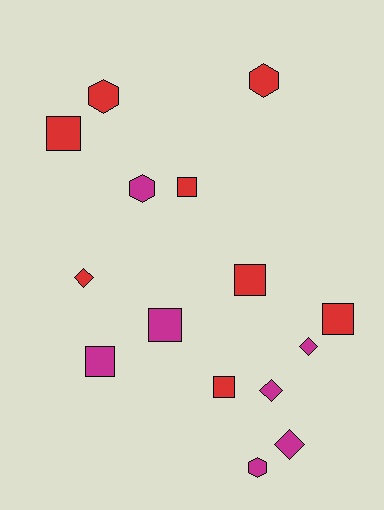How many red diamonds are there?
There is 1 red diamond.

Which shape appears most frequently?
Square, with 7 objects.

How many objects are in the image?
There are 15 objects.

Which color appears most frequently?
Red, with 8 objects.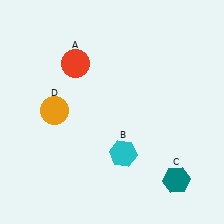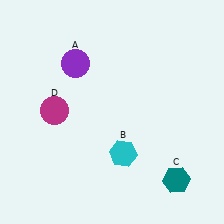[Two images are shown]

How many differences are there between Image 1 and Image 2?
There are 2 differences between the two images.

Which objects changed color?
A changed from red to purple. D changed from orange to magenta.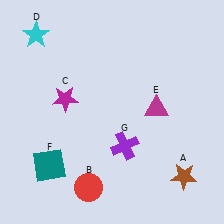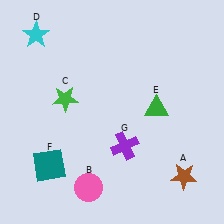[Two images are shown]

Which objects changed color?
B changed from red to pink. C changed from magenta to green. E changed from magenta to green.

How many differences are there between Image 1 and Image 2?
There are 3 differences between the two images.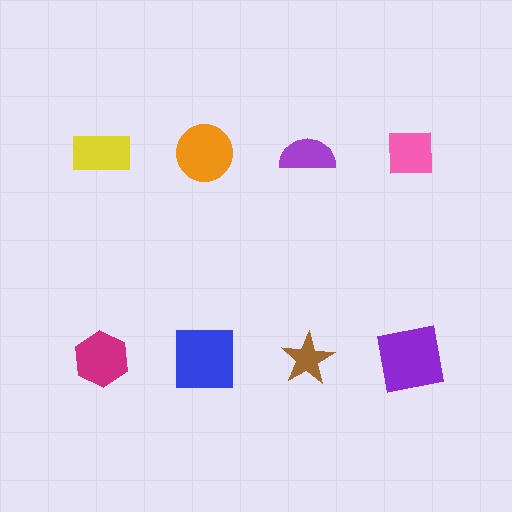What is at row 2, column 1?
A magenta hexagon.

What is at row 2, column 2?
A blue square.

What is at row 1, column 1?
A yellow rectangle.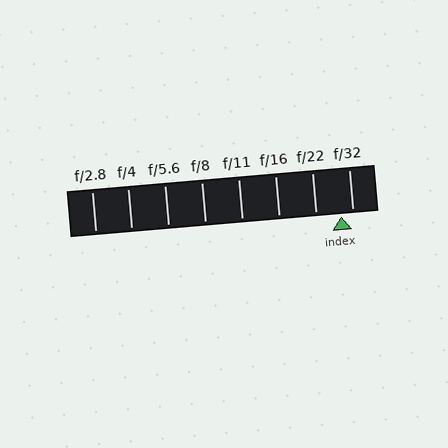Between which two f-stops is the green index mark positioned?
The index mark is between f/22 and f/32.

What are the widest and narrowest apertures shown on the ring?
The widest aperture shown is f/2.8 and the narrowest is f/32.